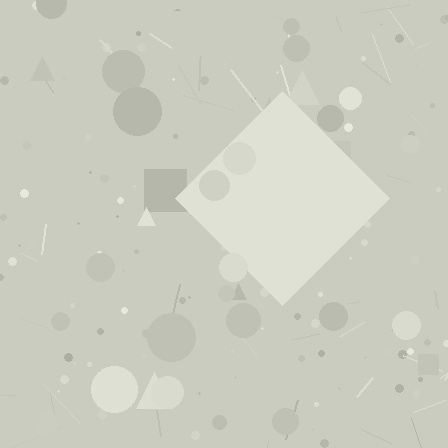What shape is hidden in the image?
A diamond is hidden in the image.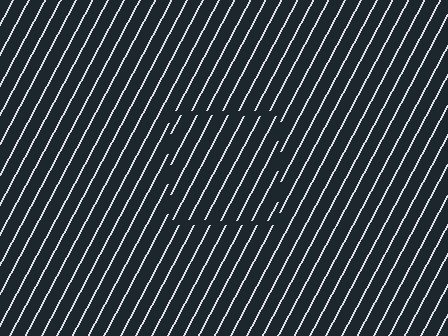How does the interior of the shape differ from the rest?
The interior of the shape contains the same grating, shifted by half a period — the contour is defined by the phase discontinuity where line-ends from the inner and outer gratings abut.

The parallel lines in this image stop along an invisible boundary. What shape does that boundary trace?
An illusory square. The interior of the shape contains the same grating, shifted by half a period — the contour is defined by the phase discontinuity where line-ends from the inner and outer gratings abut.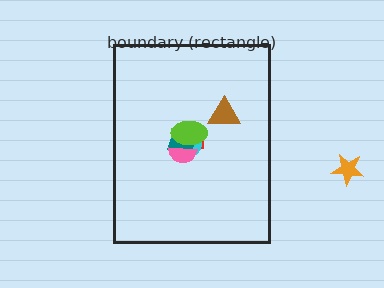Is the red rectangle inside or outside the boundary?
Inside.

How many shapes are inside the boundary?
6 inside, 1 outside.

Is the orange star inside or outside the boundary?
Outside.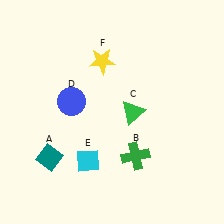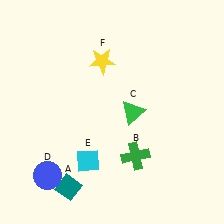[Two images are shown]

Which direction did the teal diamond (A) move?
The teal diamond (A) moved down.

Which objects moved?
The objects that moved are: the teal diamond (A), the blue circle (D).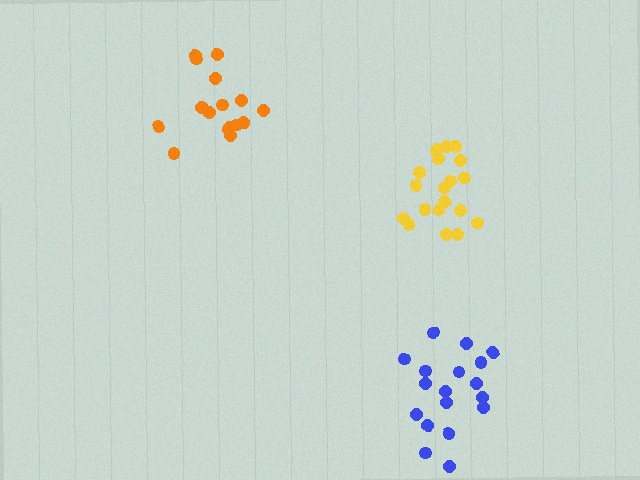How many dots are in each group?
Group 1: 16 dots, Group 2: 18 dots, Group 3: 19 dots (53 total).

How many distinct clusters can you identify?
There are 3 distinct clusters.